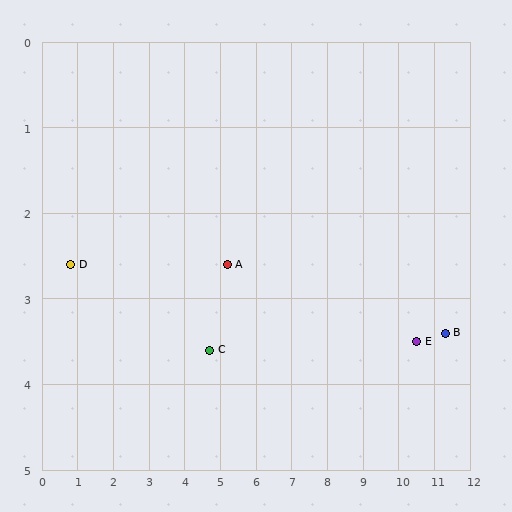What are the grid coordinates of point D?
Point D is at approximately (0.8, 2.6).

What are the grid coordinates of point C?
Point C is at approximately (4.7, 3.6).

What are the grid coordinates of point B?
Point B is at approximately (11.3, 3.4).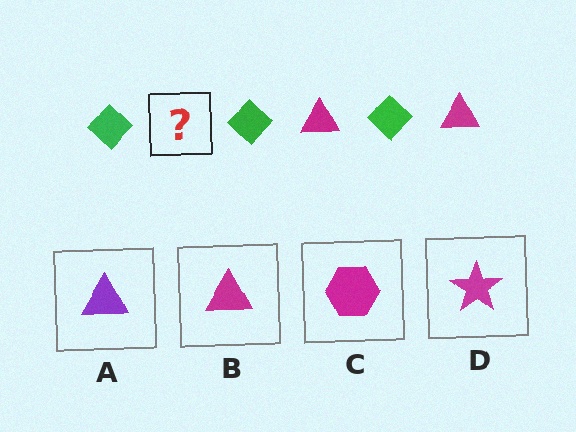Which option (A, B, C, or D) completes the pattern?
B.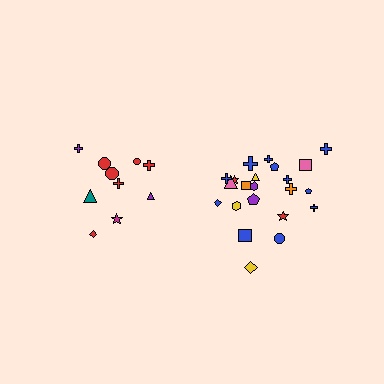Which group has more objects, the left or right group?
The right group.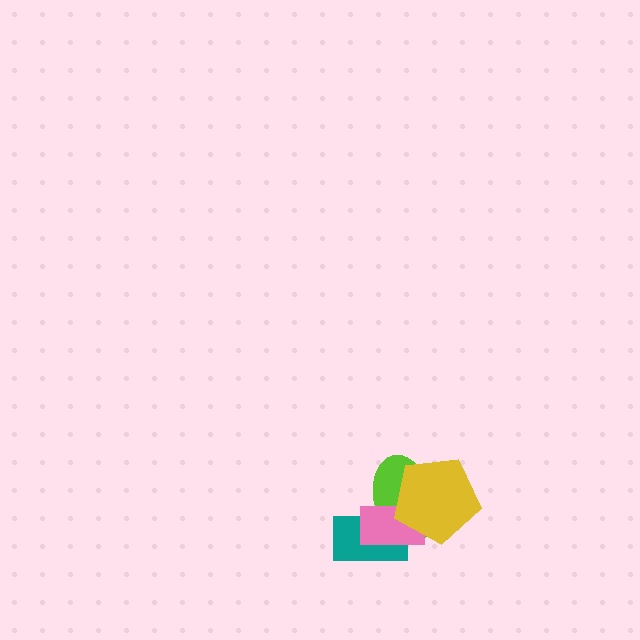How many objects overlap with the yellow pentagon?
2 objects overlap with the yellow pentagon.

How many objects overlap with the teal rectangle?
2 objects overlap with the teal rectangle.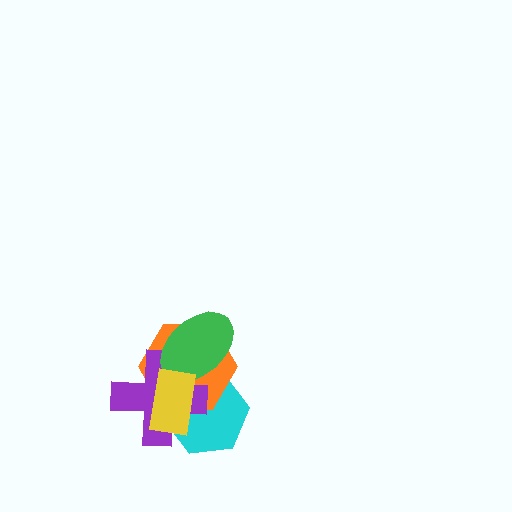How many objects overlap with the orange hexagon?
4 objects overlap with the orange hexagon.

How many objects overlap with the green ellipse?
4 objects overlap with the green ellipse.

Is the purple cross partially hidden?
Yes, it is partially covered by another shape.